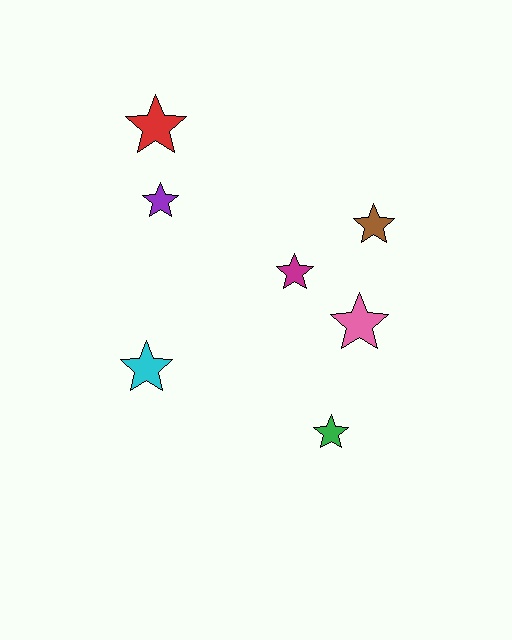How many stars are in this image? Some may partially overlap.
There are 7 stars.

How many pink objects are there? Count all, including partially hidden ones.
There is 1 pink object.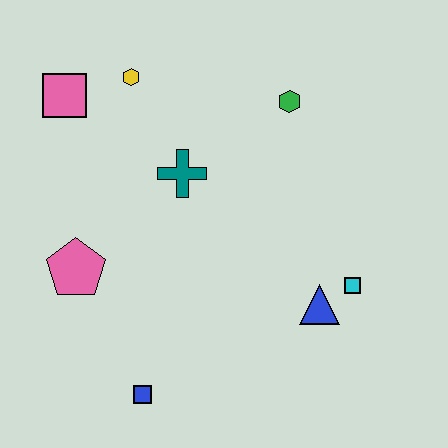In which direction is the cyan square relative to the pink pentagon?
The cyan square is to the right of the pink pentagon.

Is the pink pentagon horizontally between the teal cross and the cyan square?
No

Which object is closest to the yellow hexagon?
The pink square is closest to the yellow hexagon.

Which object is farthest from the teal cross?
The blue square is farthest from the teal cross.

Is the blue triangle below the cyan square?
Yes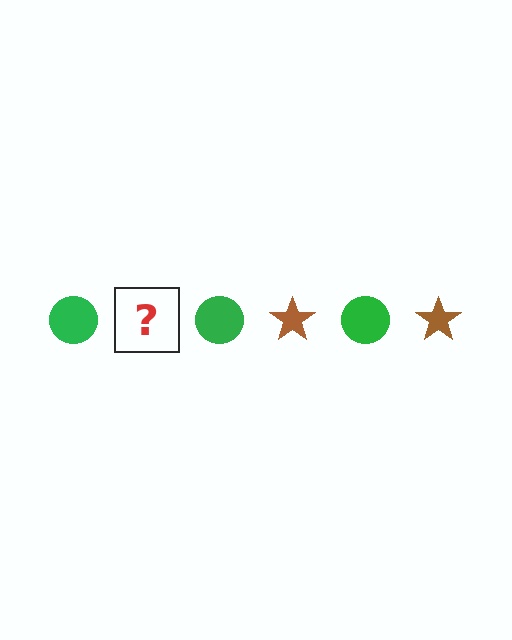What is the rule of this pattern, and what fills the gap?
The rule is that the pattern alternates between green circle and brown star. The gap should be filled with a brown star.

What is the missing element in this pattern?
The missing element is a brown star.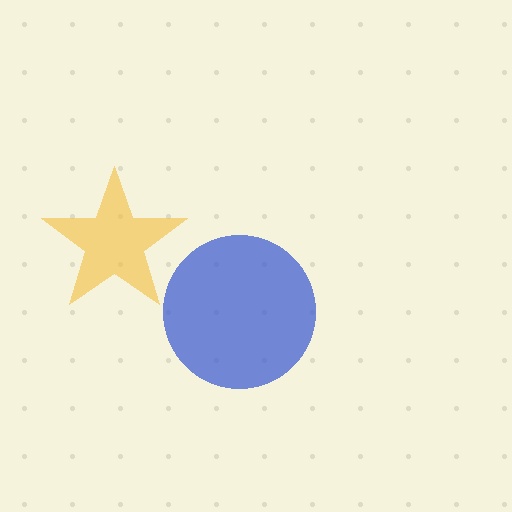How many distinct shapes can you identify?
There are 2 distinct shapes: a yellow star, a blue circle.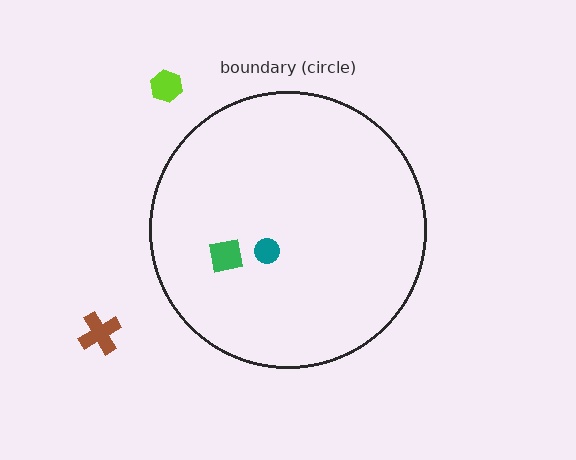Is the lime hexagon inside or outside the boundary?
Outside.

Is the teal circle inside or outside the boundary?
Inside.